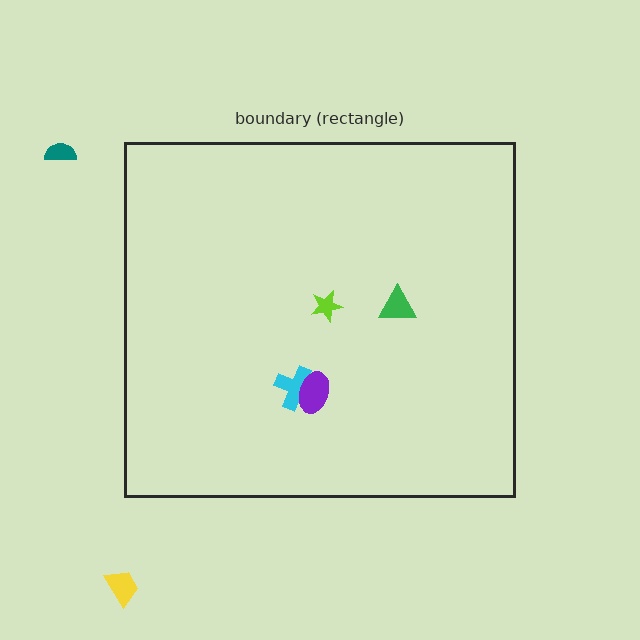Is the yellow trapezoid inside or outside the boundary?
Outside.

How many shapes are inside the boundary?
4 inside, 2 outside.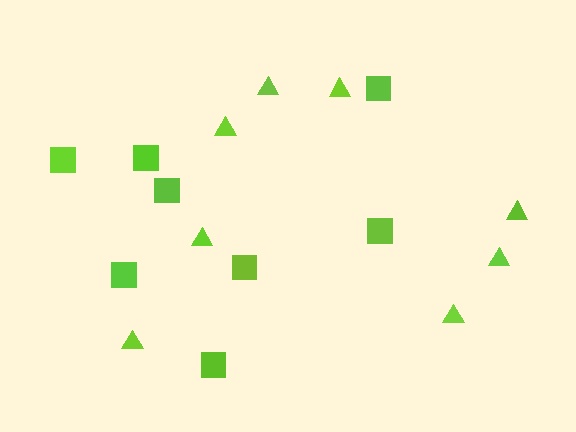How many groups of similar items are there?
There are 2 groups: one group of triangles (8) and one group of squares (8).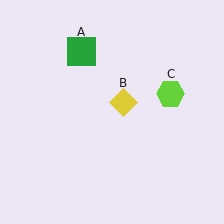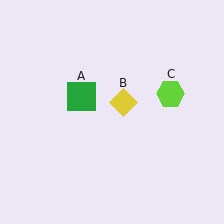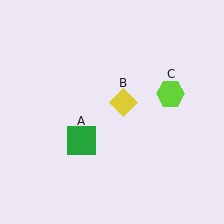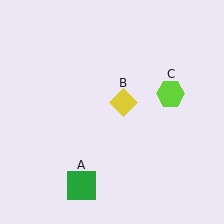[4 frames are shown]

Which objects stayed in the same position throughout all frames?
Yellow diamond (object B) and lime hexagon (object C) remained stationary.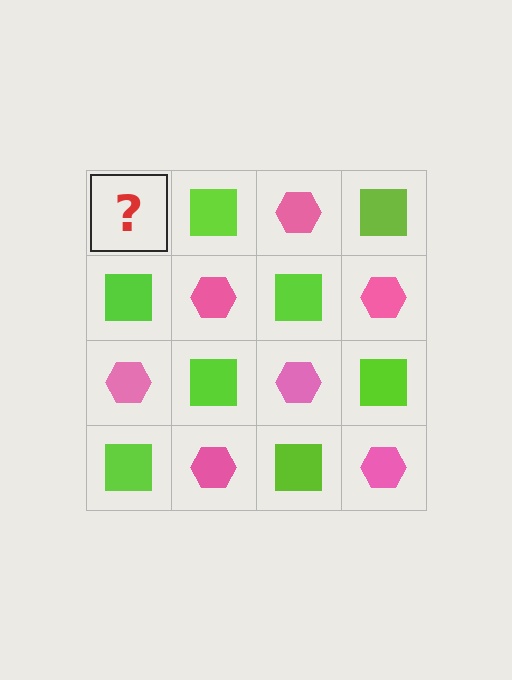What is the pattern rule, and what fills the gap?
The rule is that it alternates pink hexagon and lime square in a checkerboard pattern. The gap should be filled with a pink hexagon.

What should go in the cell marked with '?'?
The missing cell should contain a pink hexagon.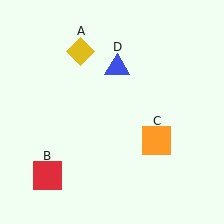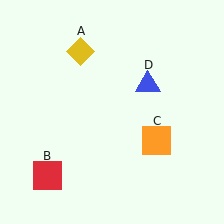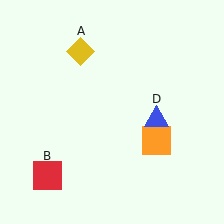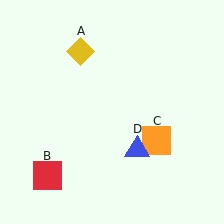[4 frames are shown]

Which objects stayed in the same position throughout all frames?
Yellow diamond (object A) and red square (object B) and orange square (object C) remained stationary.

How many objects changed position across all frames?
1 object changed position: blue triangle (object D).